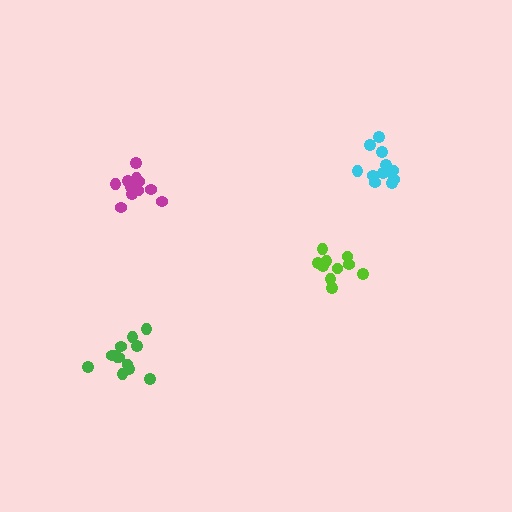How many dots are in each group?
Group 1: 10 dots, Group 2: 13 dots, Group 3: 11 dots, Group 4: 13 dots (47 total).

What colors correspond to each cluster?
The clusters are colored: lime, green, magenta, cyan.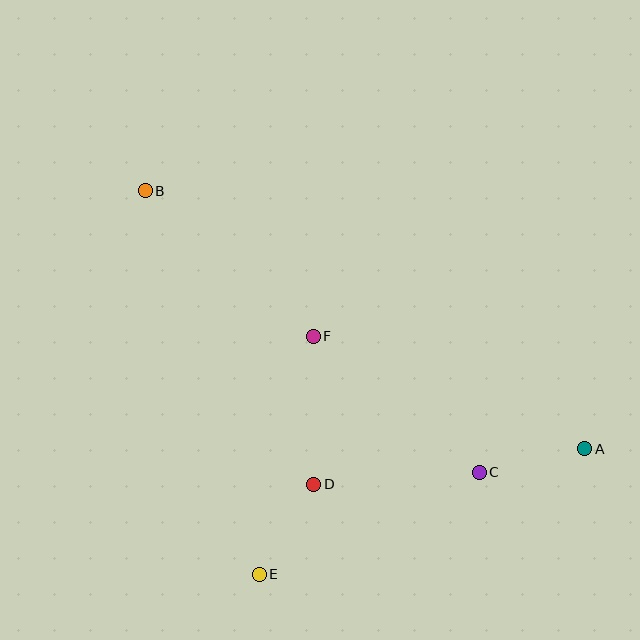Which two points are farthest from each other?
Points A and B are farthest from each other.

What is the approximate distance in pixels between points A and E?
The distance between A and E is approximately 349 pixels.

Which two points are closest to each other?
Points D and E are closest to each other.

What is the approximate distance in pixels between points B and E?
The distance between B and E is approximately 400 pixels.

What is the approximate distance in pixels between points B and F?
The distance between B and F is approximately 222 pixels.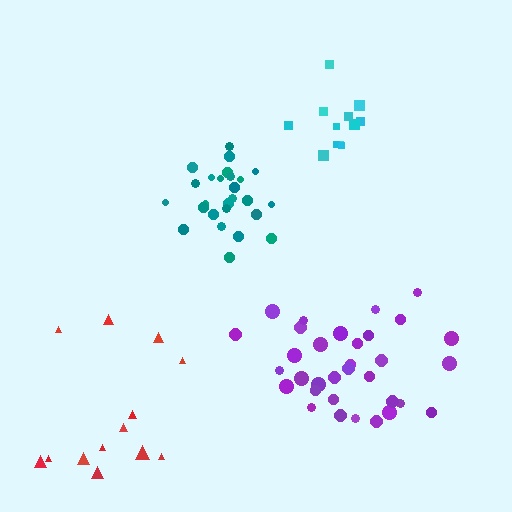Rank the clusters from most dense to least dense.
teal, purple, cyan, red.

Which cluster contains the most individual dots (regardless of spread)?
Purple (33).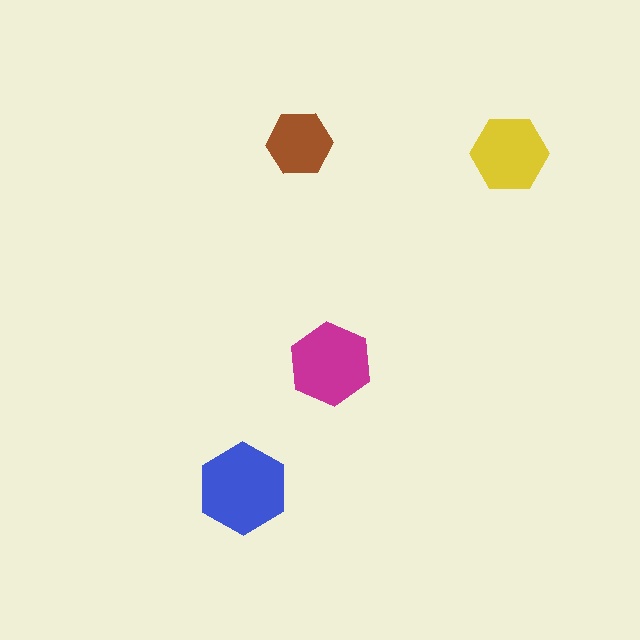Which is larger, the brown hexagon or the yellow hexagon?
The yellow one.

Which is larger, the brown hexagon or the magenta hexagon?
The magenta one.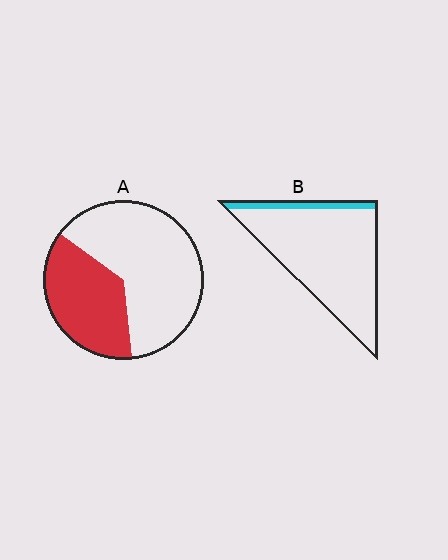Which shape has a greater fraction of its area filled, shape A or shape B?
Shape A.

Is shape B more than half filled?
No.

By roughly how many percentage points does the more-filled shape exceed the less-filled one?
By roughly 25 percentage points (A over B).